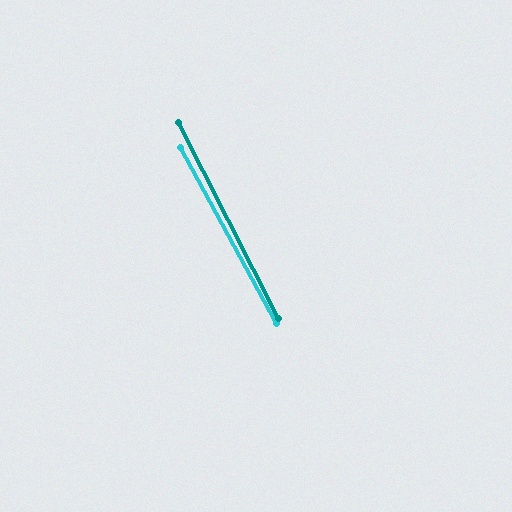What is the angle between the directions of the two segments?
Approximately 2 degrees.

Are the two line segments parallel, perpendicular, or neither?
Parallel — their directions differ by only 1.6°.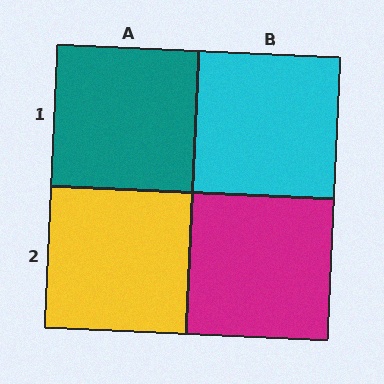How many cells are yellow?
1 cell is yellow.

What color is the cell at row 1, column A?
Teal.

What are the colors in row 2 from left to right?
Yellow, magenta.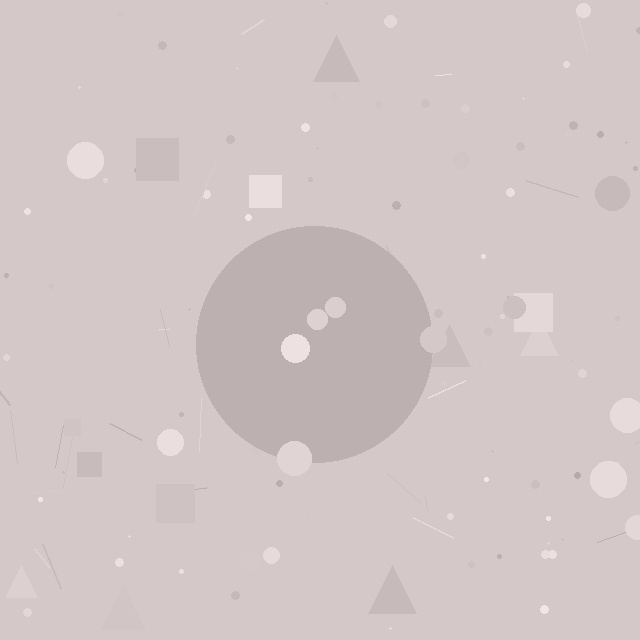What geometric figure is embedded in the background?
A circle is embedded in the background.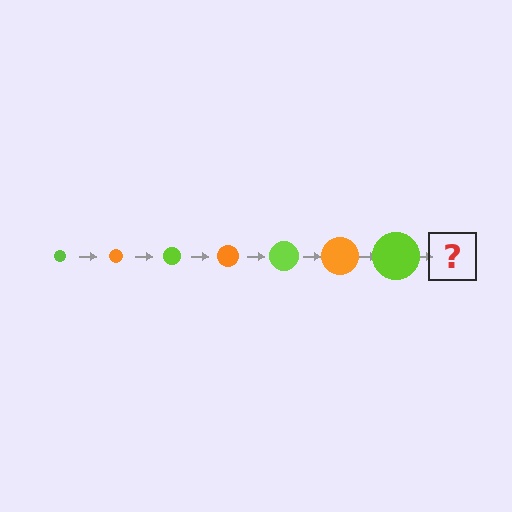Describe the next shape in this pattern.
It should be an orange circle, larger than the previous one.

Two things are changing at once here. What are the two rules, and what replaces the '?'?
The two rules are that the circle grows larger each step and the color cycles through lime and orange. The '?' should be an orange circle, larger than the previous one.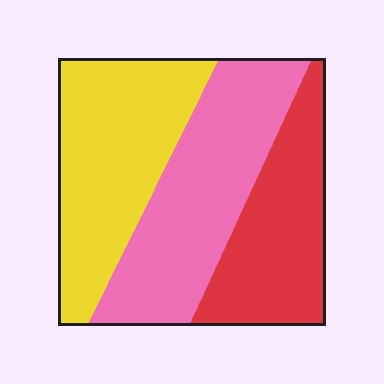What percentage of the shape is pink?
Pink covers roughly 35% of the shape.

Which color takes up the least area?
Red, at roughly 30%.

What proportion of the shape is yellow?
Yellow takes up between a quarter and a half of the shape.